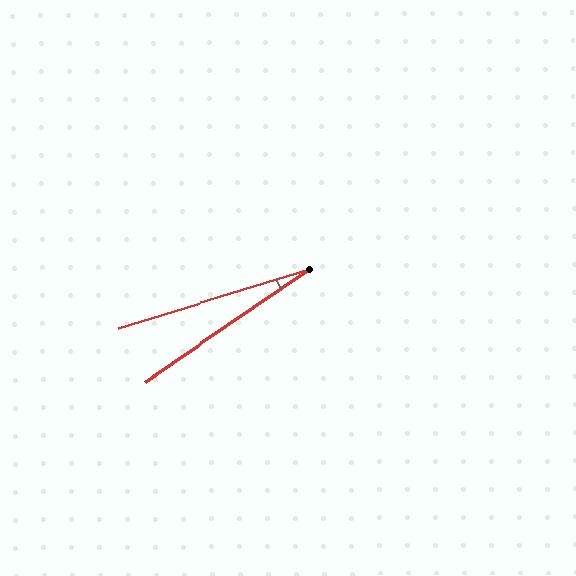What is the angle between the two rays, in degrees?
Approximately 17 degrees.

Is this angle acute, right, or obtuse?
It is acute.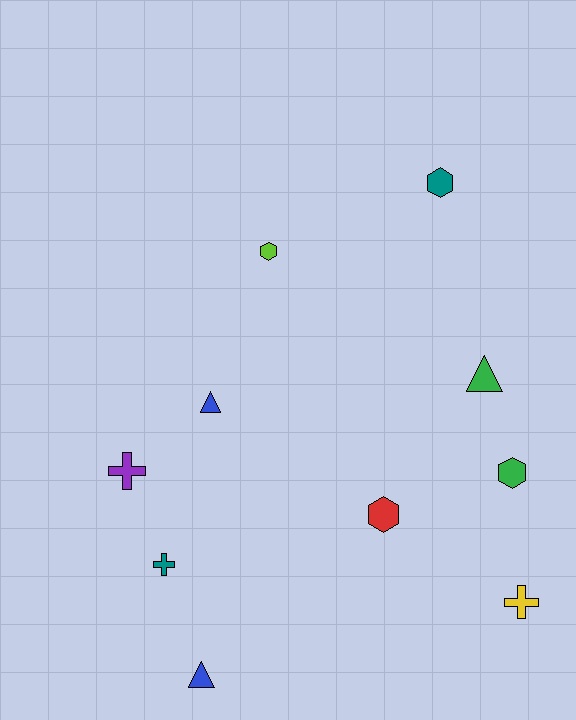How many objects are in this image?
There are 10 objects.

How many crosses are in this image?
There are 3 crosses.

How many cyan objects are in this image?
There are no cyan objects.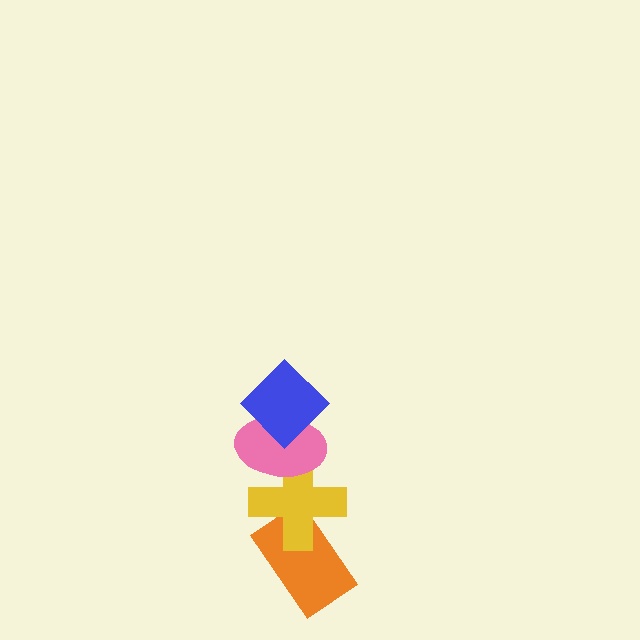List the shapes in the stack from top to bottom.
From top to bottom: the blue diamond, the pink ellipse, the yellow cross, the orange rectangle.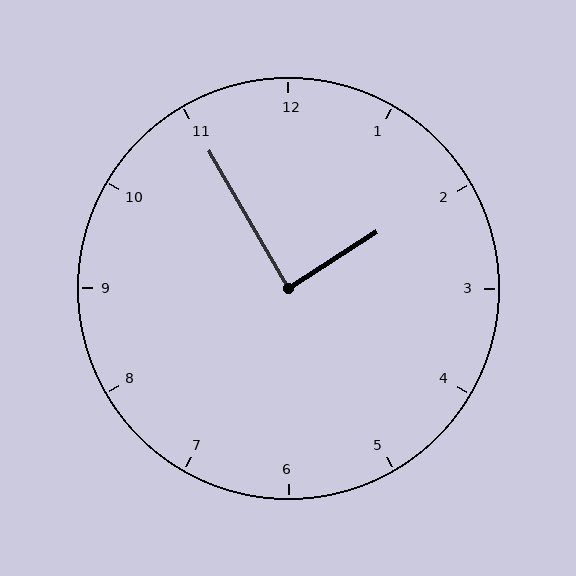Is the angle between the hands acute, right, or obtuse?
It is right.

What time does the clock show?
1:55.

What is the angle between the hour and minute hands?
Approximately 88 degrees.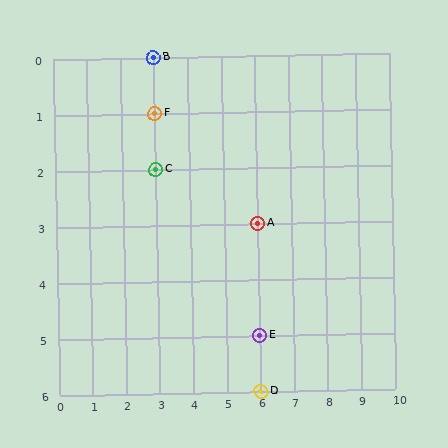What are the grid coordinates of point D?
Point D is at grid coordinates (6, 6).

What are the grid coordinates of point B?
Point B is at grid coordinates (3, 0).